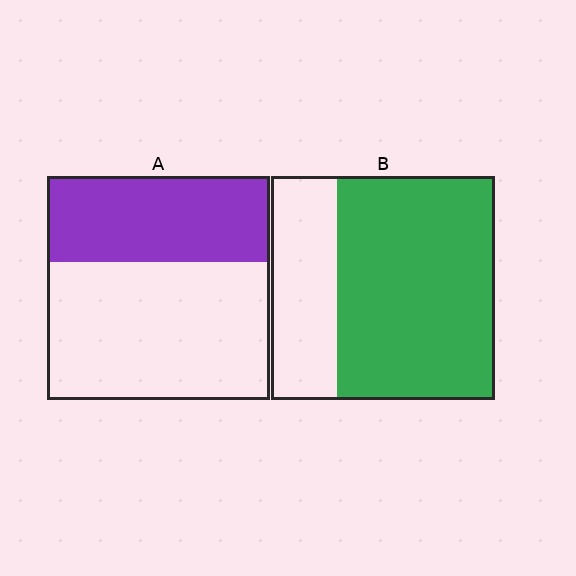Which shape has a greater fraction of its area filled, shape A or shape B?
Shape B.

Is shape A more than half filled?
No.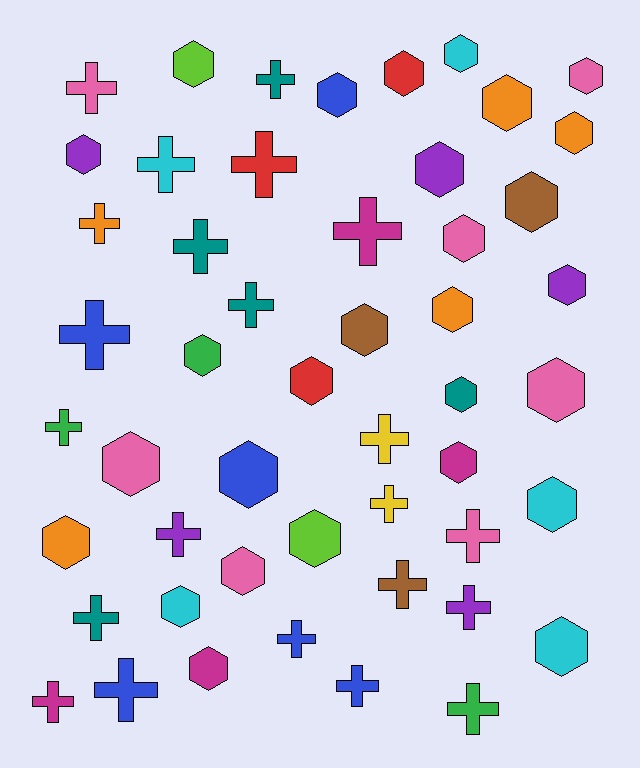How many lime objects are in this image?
There are 2 lime objects.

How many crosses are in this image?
There are 22 crosses.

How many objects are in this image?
There are 50 objects.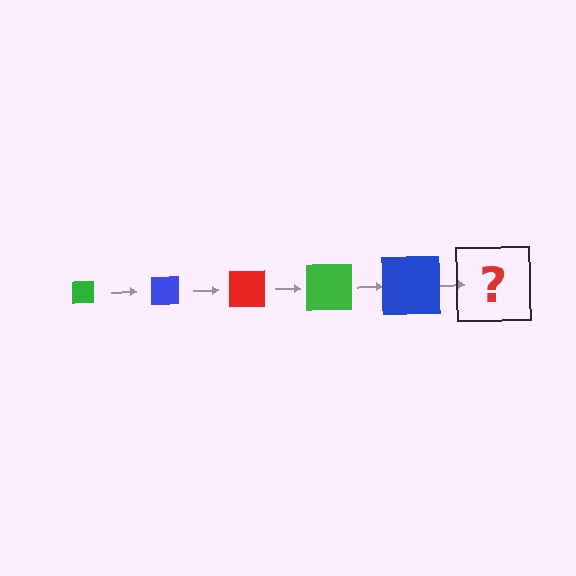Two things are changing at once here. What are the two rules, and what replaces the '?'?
The two rules are that the square grows larger each step and the color cycles through green, blue, and red. The '?' should be a red square, larger than the previous one.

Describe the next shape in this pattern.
It should be a red square, larger than the previous one.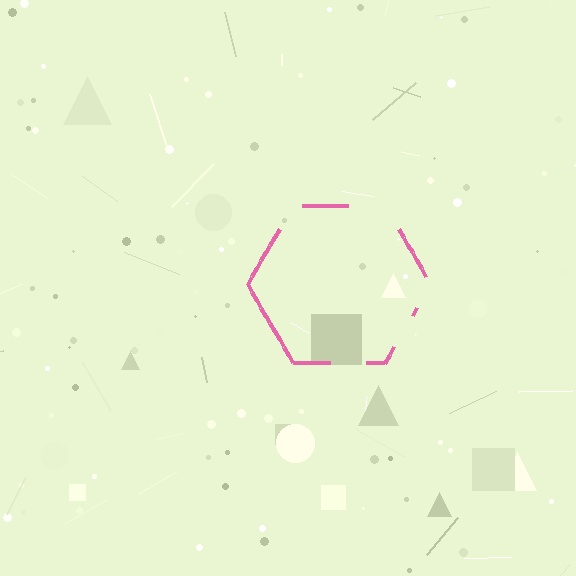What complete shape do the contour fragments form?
The contour fragments form a hexagon.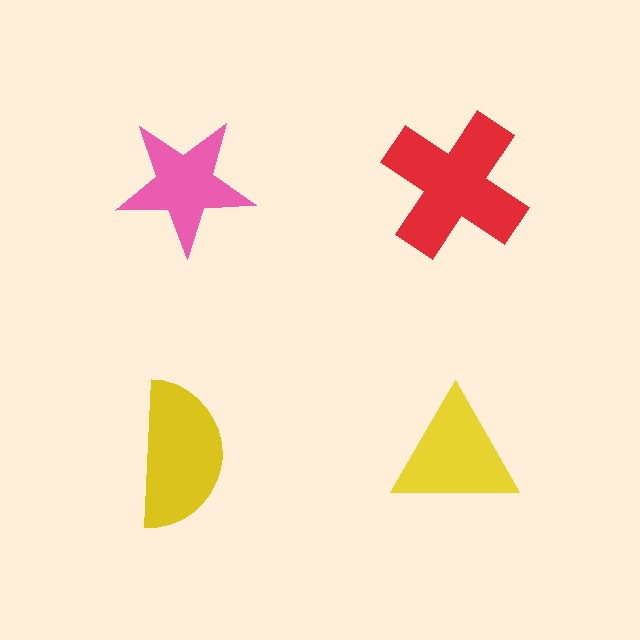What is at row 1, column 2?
A red cross.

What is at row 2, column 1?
A yellow semicircle.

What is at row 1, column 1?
A pink star.